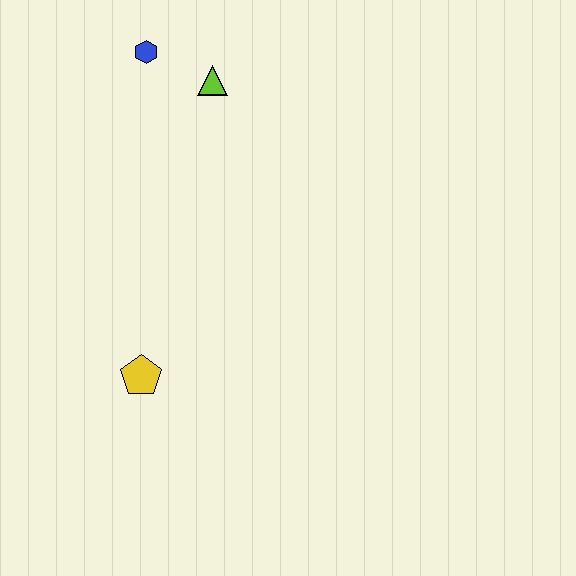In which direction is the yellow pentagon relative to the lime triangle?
The yellow pentagon is below the lime triangle.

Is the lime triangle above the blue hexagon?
No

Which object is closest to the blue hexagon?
The lime triangle is closest to the blue hexagon.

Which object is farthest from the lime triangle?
The yellow pentagon is farthest from the lime triangle.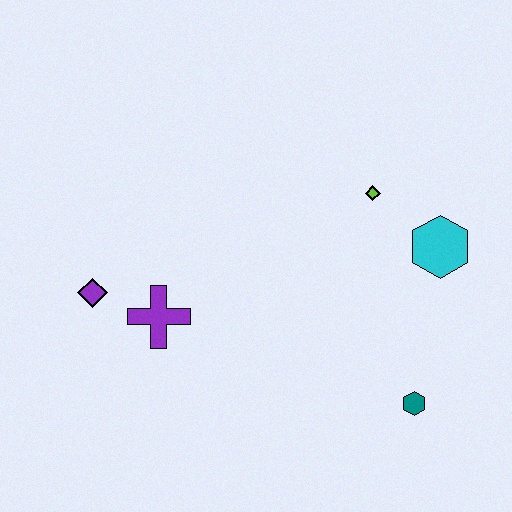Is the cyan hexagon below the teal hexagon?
No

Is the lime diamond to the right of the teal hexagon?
No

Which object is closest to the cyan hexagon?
The lime diamond is closest to the cyan hexagon.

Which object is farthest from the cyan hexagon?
The purple diamond is farthest from the cyan hexagon.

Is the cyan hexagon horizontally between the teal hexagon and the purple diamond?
No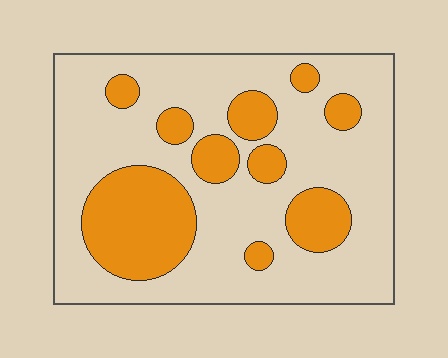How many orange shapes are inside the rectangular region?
10.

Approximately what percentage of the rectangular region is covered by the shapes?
Approximately 30%.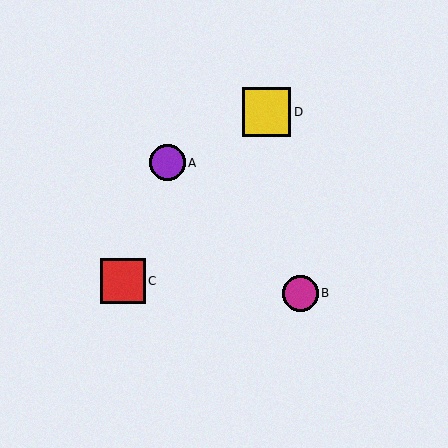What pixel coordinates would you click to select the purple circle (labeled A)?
Click at (167, 163) to select the purple circle A.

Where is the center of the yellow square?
The center of the yellow square is at (267, 112).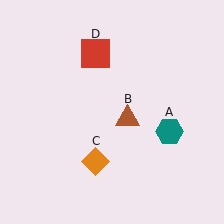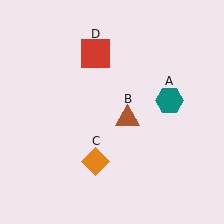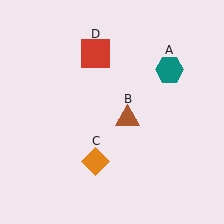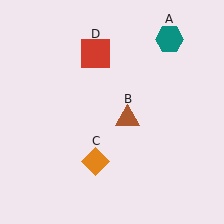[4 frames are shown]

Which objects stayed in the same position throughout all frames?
Brown triangle (object B) and orange diamond (object C) and red square (object D) remained stationary.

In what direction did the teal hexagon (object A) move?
The teal hexagon (object A) moved up.